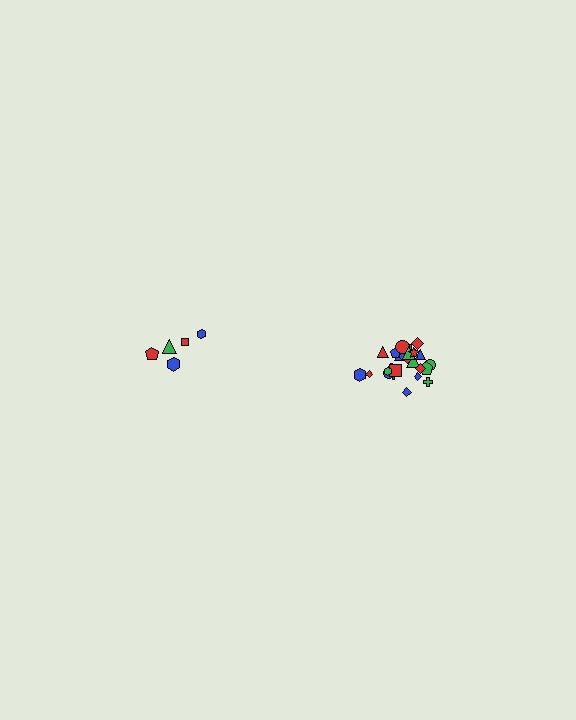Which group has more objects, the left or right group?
The right group.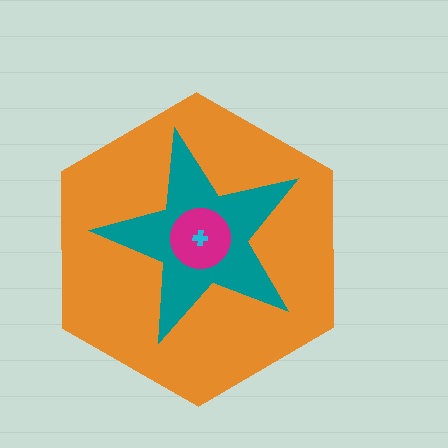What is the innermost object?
The cyan cross.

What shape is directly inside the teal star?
The magenta circle.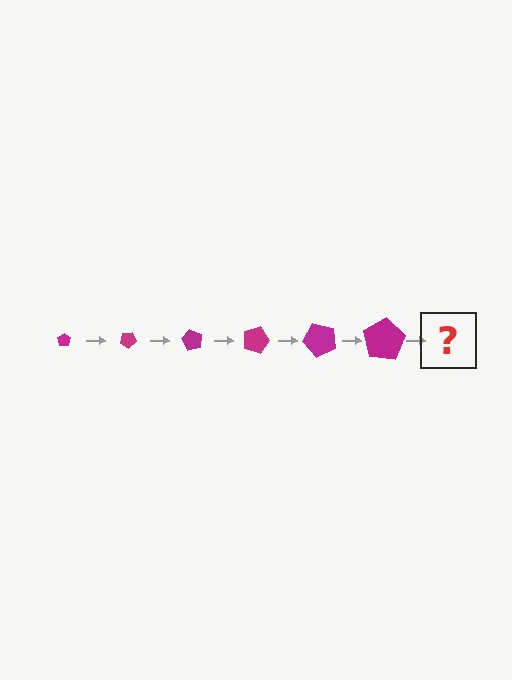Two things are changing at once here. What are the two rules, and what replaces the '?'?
The two rules are that the pentagon grows larger each step and it rotates 30 degrees each step. The '?' should be a pentagon, larger than the previous one and rotated 180 degrees from the start.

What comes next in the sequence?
The next element should be a pentagon, larger than the previous one and rotated 180 degrees from the start.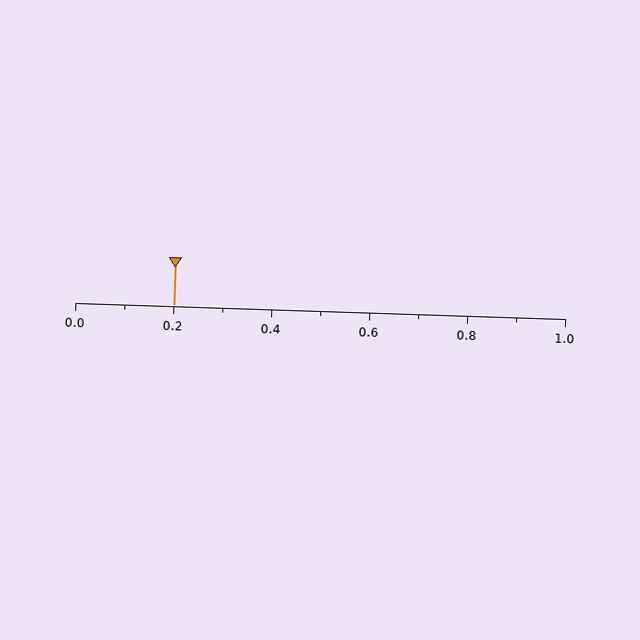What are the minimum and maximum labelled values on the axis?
The axis runs from 0.0 to 1.0.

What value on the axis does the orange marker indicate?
The marker indicates approximately 0.2.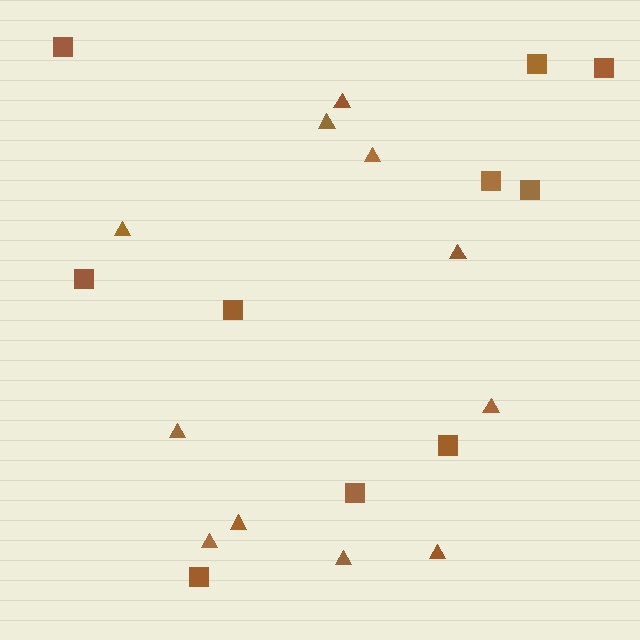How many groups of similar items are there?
There are 2 groups: one group of squares (10) and one group of triangles (11).